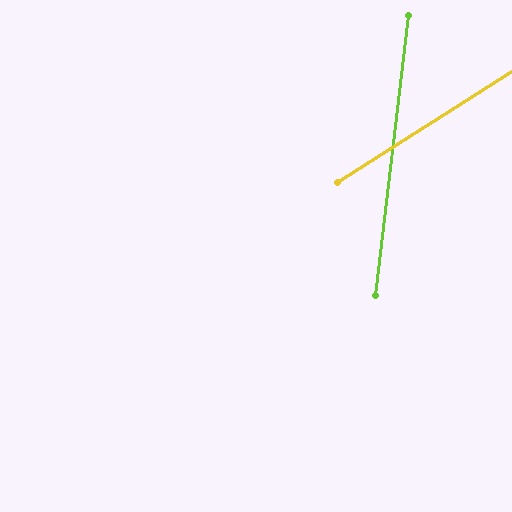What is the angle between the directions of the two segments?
Approximately 51 degrees.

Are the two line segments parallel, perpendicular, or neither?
Neither parallel nor perpendicular — they differ by about 51°.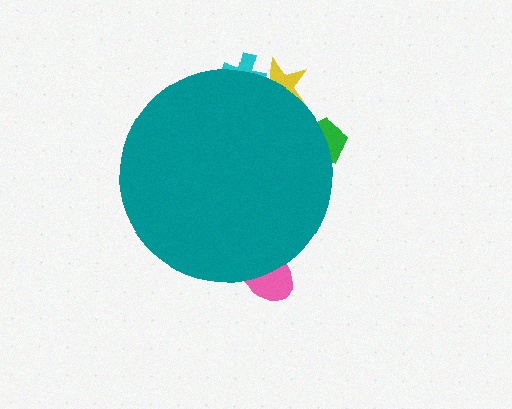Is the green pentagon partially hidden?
Yes, the green pentagon is partially hidden behind the teal circle.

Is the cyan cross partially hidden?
Yes, the cyan cross is partially hidden behind the teal circle.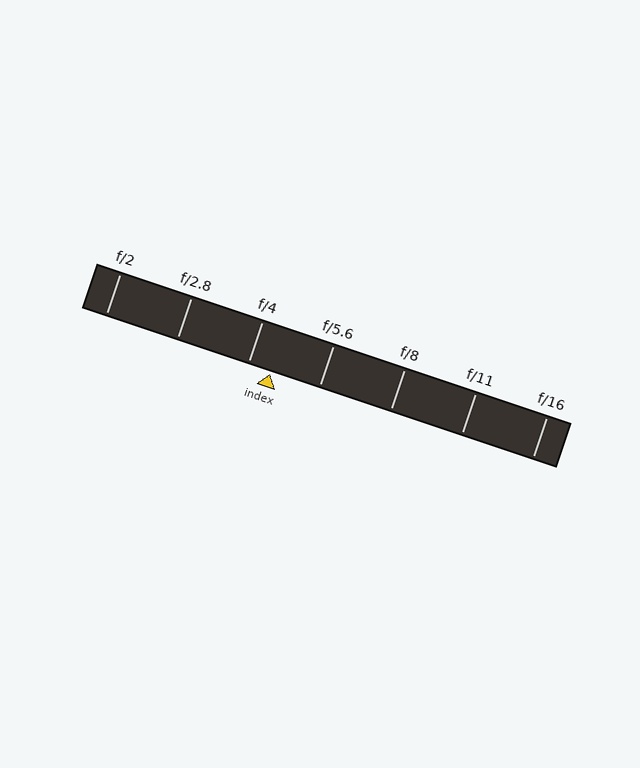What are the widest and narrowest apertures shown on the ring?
The widest aperture shown is f/2 and the narrowest is f/16.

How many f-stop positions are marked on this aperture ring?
There are 7 f-stop positions marked.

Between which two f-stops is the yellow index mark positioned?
The index mark is between f/4 and f/5.6.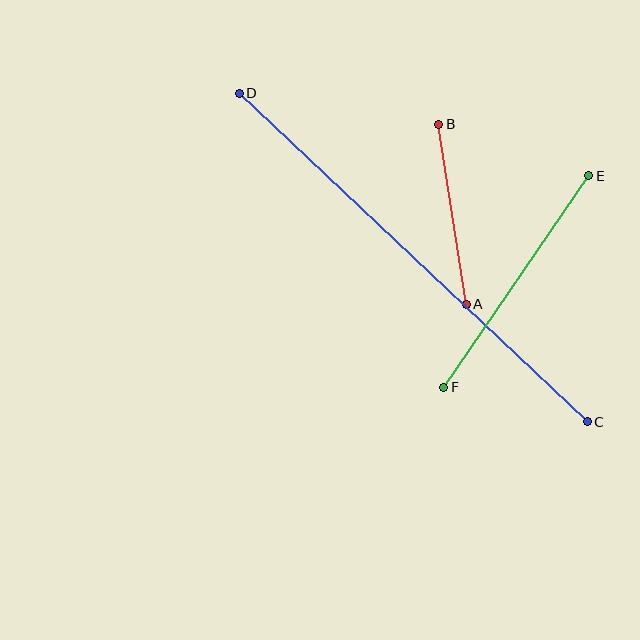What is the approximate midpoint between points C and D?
The midpoint is at approximately (413, 258) pixels.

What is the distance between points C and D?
The distance is approximately 478 pixels.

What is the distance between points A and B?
The distance is approximately 182 pixels.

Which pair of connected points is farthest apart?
Points C and D are farthest apart.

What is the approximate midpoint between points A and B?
The midpoint is at approximately (452, 214) pixels.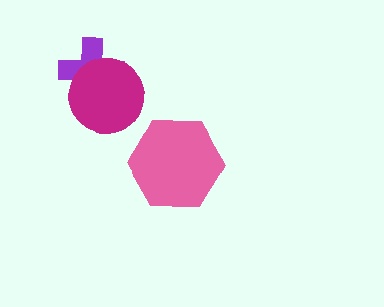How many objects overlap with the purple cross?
1 object overlaps with the purple cross.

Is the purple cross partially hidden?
Yes, it is partially covered by another shape.